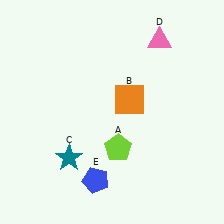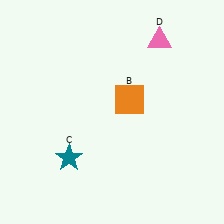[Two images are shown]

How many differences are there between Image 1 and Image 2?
There are 2 differences between the two images.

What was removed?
The blue pentagon (E), the lime pentagon (A) were removed in Image 2.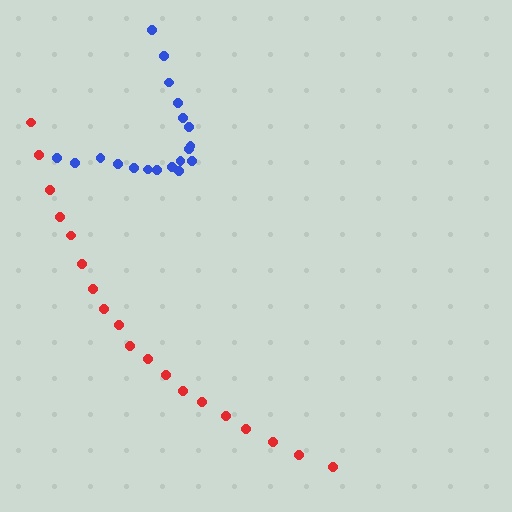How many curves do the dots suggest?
There are 2 distinct paths.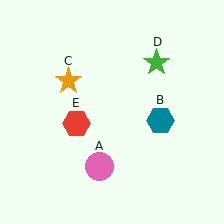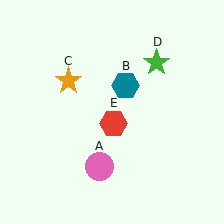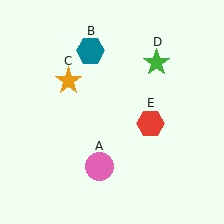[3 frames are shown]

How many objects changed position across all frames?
2 objects changed position: teal hexagon (object B), red hexagon (object E).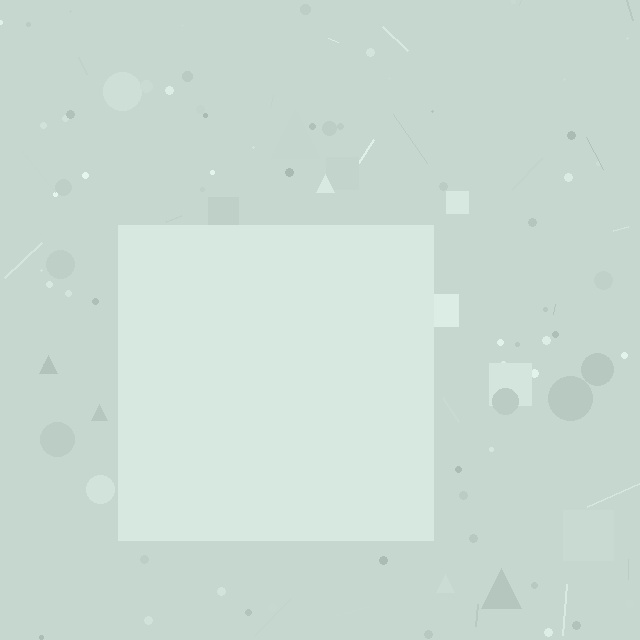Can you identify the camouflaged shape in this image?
The camouflaged shape is a square.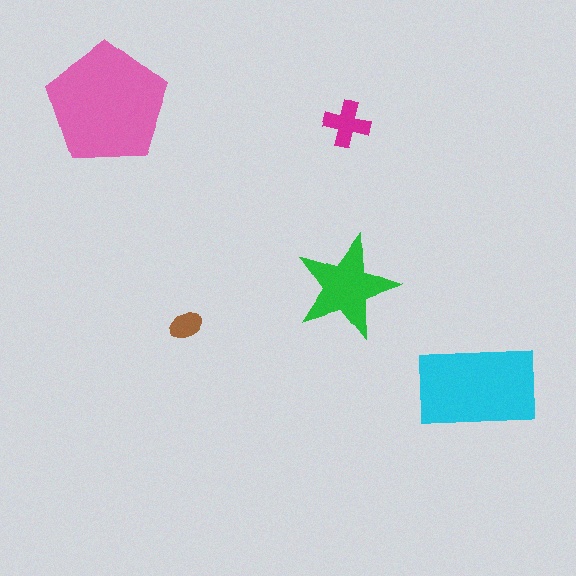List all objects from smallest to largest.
The brown ellipse, the magenta cross, the green star, the cyan rectangle, the pink pentagon.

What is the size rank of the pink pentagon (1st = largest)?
1st.